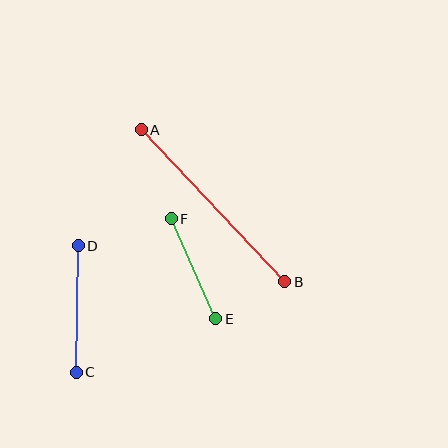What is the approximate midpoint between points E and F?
The midpoint is at approximately (194, 269) pixels.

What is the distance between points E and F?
The distance is approximately 110 pixels.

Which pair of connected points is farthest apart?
Points A and B are farthest apart.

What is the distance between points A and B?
The distance is approximately 209 pixels.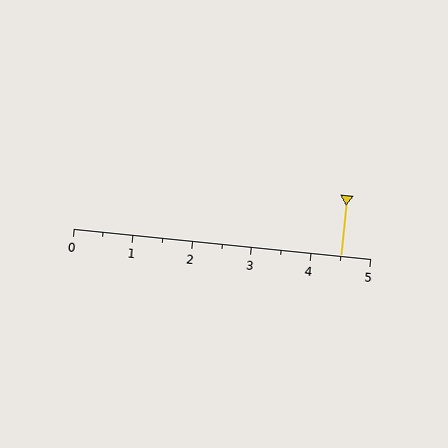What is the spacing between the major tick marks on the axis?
The major ticks are spaced 1 apart.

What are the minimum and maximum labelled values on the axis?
The axis runs from 0 to 5.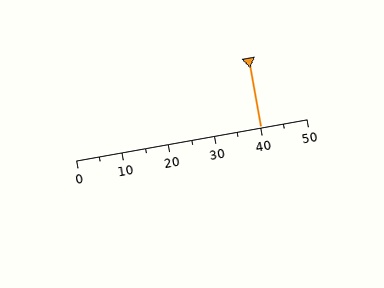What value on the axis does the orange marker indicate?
The marker indicates approximately 40.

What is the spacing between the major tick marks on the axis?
The major ticks are spaced 10 apart.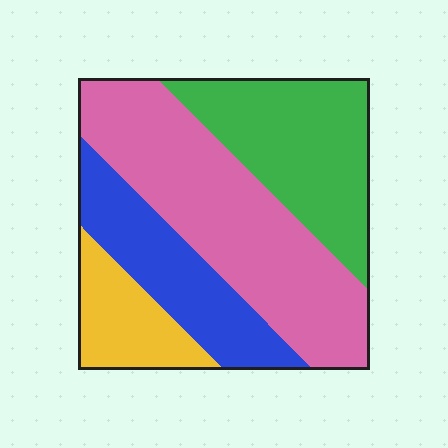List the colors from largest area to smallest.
From largest to smallest: pink, green, blue, yellow.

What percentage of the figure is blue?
Blue covers 20% of the figure.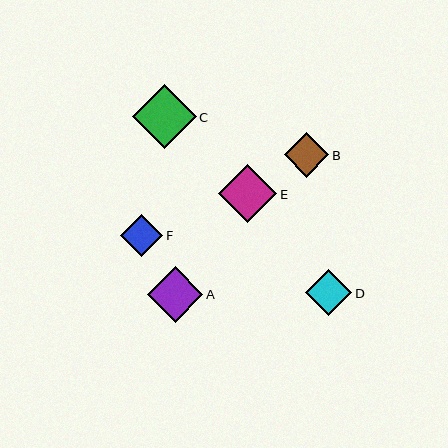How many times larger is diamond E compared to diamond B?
Diamond E is approximately 1.3 times the size of diamond B.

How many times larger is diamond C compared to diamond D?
Diamond C is approximately 1.4 times the size of diamond D.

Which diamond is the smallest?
Diamond F is the smallest with a size of approximately 42 pixels.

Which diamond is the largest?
Diamond C is the largest with a size of approximately 64 pixels.